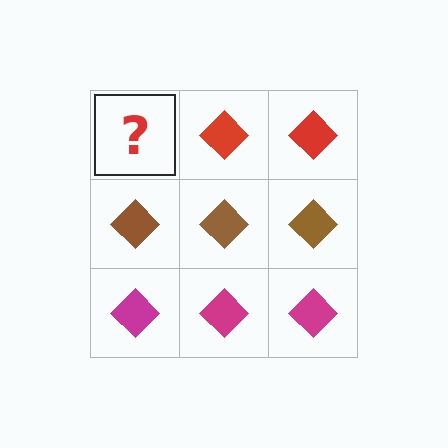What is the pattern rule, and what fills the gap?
The rule is that each row has a consistent color. The gap should be filled with a red diamond.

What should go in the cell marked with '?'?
The missing cell should contain a red diamond.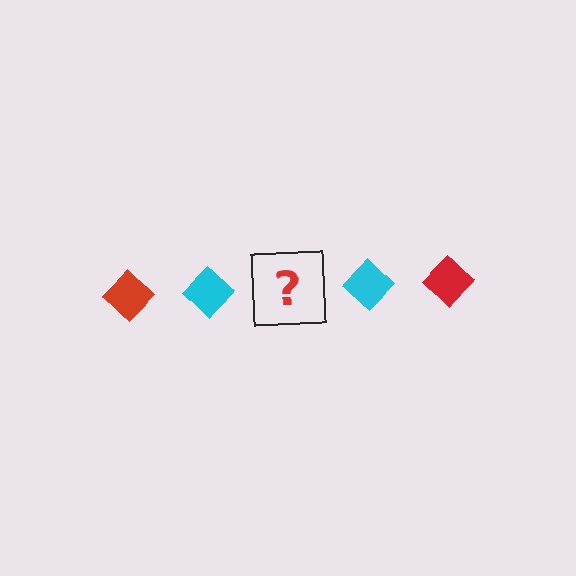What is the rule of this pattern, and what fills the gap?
The rule is that the pattern cycles through red, cyan diamonds. The gap should be filled with a red diamond.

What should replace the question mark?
The question mark should be replaced with a red diamond.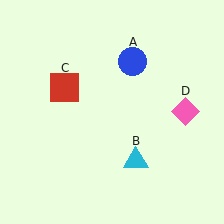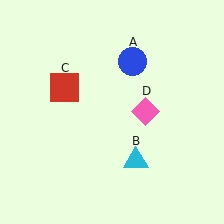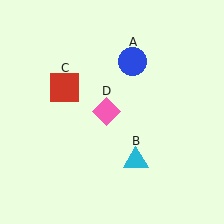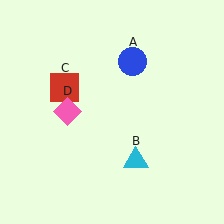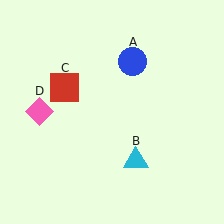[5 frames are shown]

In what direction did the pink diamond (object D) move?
The pink diamond (object D) moved left.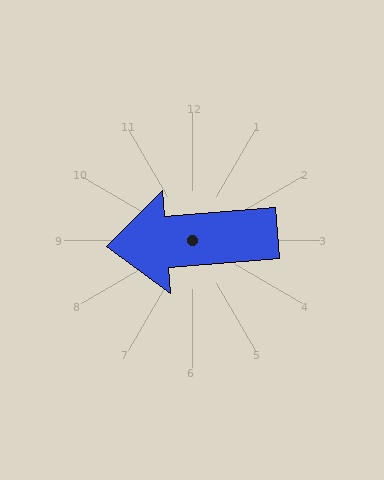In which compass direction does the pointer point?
West.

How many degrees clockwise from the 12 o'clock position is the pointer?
Approximately 265 degrees.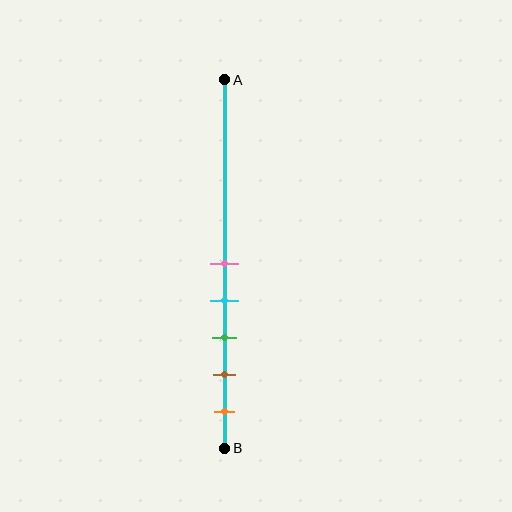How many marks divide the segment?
There are 5 marks dividing the segment.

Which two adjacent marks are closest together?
The pink and cyan marks are the closest adjacent pair.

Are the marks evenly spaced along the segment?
Yes, the marks are approximately evenly spaced.